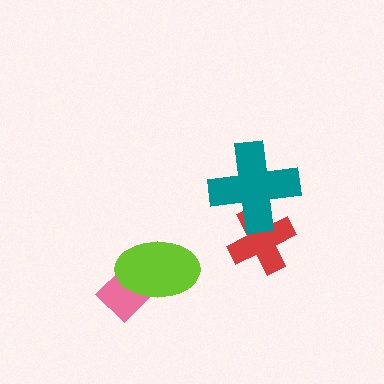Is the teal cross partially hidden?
No, no other shape covers it.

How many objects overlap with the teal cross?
1 object overlaps with the teal cross.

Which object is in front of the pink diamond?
The lime ellipse is in front of the pink diamond.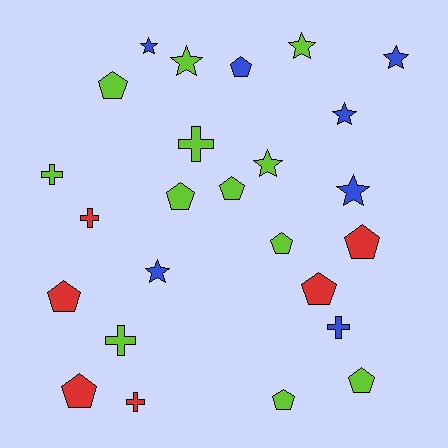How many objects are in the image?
There are 25 objects.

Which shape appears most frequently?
Pentagon, with 11 objects.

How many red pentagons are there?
There are 4 red pentagons.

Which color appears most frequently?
Lime, with 12 objects.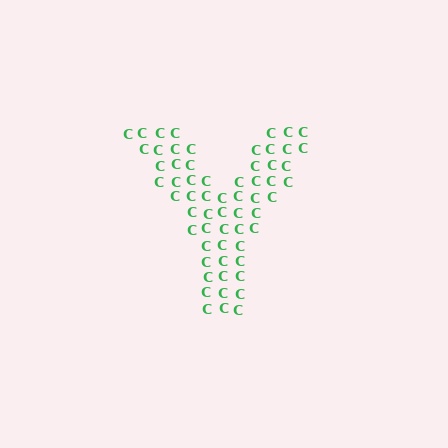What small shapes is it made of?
It is made of small letter C's.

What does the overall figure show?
The overall figure shows the letter Y.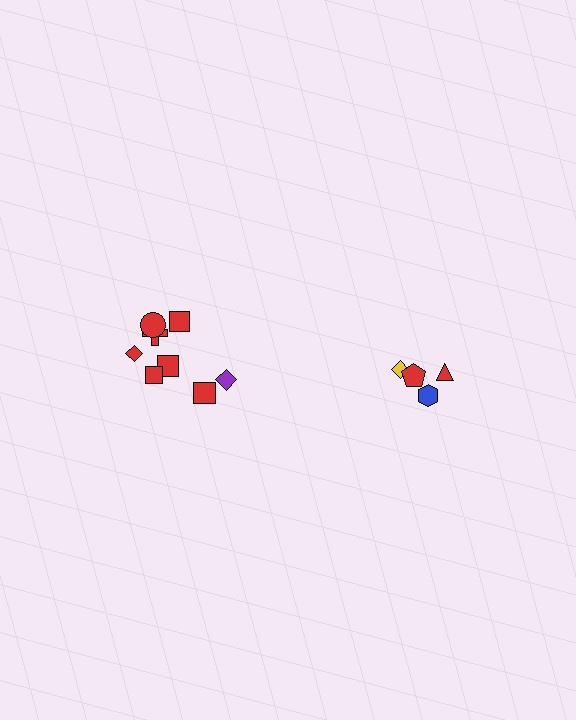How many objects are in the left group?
There are 8 objects.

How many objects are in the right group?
There are 4 objects.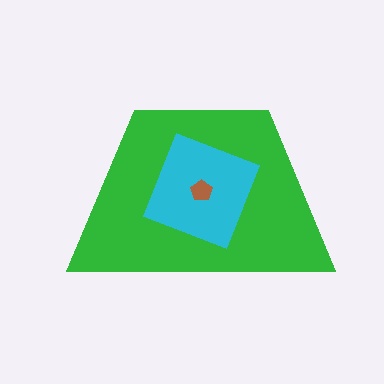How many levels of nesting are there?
3.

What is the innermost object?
The brown pentagon.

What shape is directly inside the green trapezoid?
The cyan square.